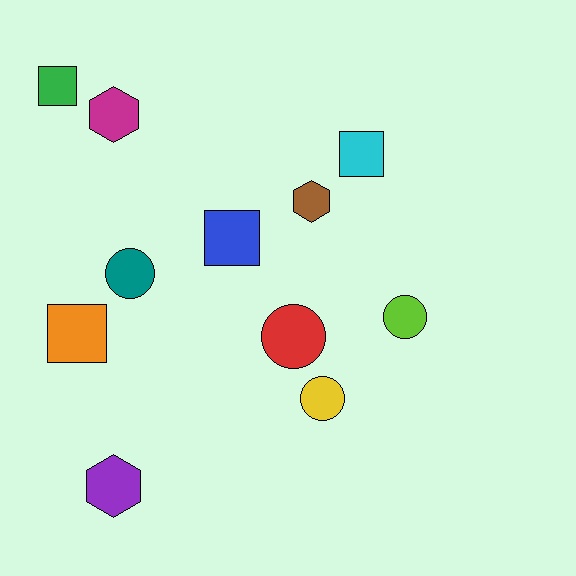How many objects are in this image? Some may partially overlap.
There are 11 objects.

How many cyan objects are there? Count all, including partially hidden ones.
There is 1 cyan object.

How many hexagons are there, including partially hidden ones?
There are 3 hexagons.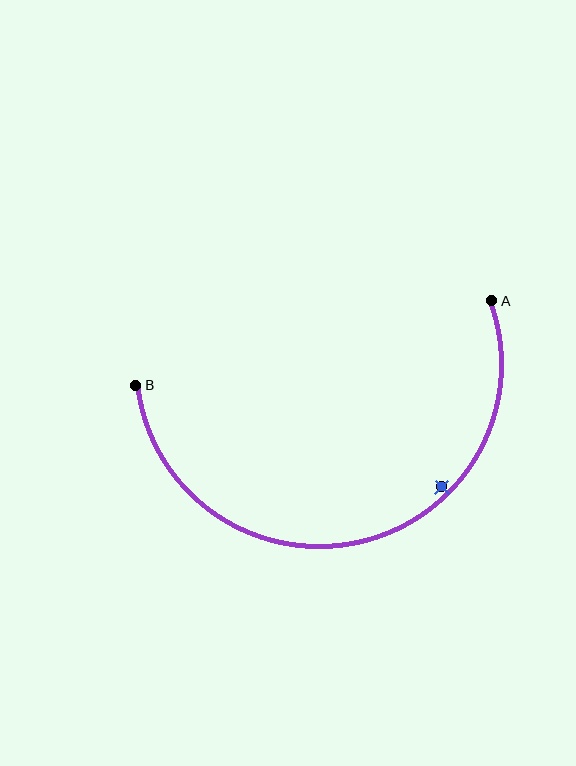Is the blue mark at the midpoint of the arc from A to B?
No — the blue mark does not lie on the arc at all. It sits slightly inside the curve.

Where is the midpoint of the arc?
The arc midpoint is the point on the curve farthest from the straight line joining A and B. It sits below that line.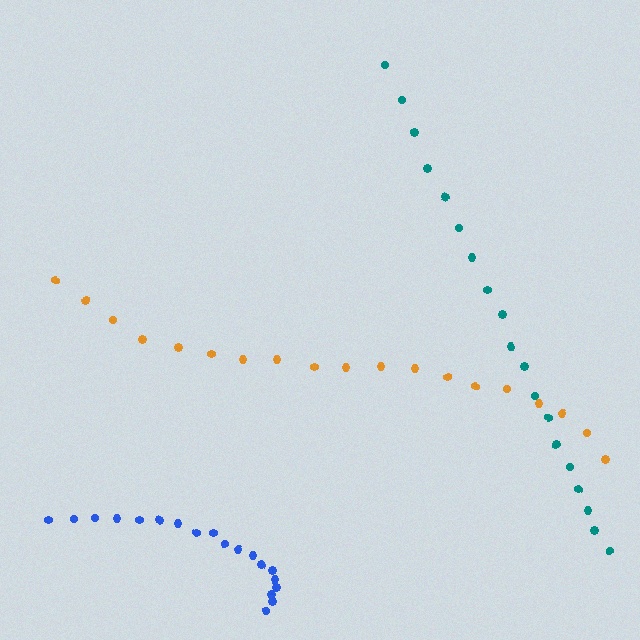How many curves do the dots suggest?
There are 3 distinct paths.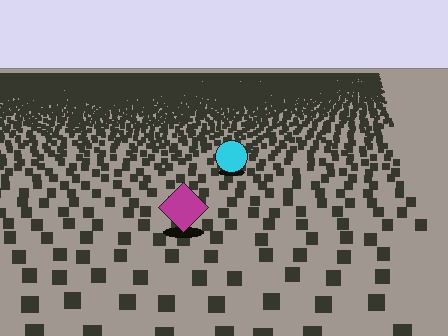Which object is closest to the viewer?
The magenta diamond is closest. The texture marks near it are larger and more spread out.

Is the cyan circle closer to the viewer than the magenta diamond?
No. The magenta diamond is closer — you can tell from the texture gradient: the ground texture is coarser near it.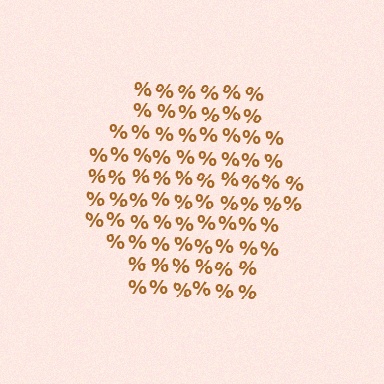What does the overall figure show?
The overall figure shows a hexagon.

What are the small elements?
The small elements are percent signs.